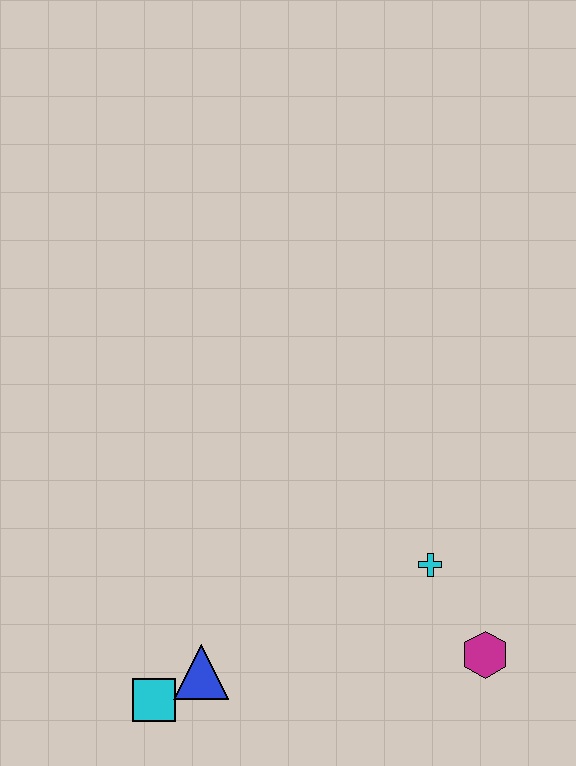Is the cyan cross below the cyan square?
No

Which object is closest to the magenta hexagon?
The cyan cross is closest to the magenta hexagon.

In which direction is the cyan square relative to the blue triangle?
The cyan square is to the left of the blue triangle.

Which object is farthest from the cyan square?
The magenta hexagon is farthest from the cyan square.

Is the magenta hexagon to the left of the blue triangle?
No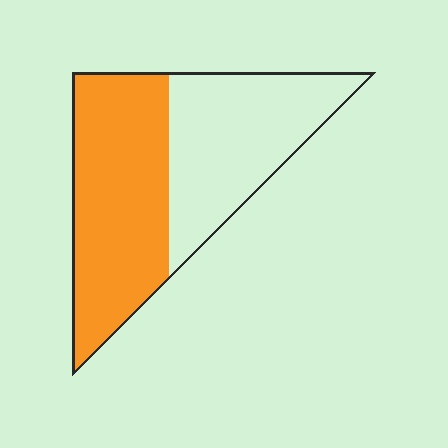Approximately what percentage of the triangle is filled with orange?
Approximately 55%.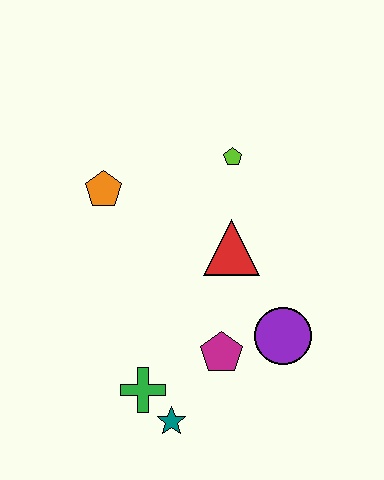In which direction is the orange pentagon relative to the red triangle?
The orange pentagon is to the left of the red triangle.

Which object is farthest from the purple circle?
The orange pentagon is farthest from the purple circle.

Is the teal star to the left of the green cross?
No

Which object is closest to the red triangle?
The lime pentagon is closest to the red triangle.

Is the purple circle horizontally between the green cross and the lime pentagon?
No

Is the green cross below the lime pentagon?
Yes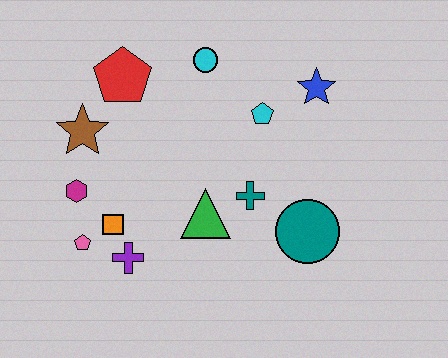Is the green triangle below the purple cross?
No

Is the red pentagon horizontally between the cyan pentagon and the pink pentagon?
Yes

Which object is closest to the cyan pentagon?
The blue star is closest to the cyan pentagon.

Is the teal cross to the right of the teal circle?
No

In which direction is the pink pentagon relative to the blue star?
The pink pentagon is to the left of the blue star.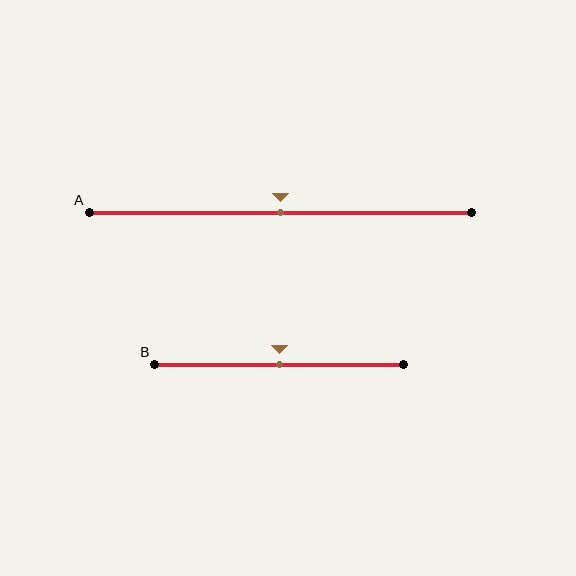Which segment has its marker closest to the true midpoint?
Segment A has its marker closest to the true midpoint.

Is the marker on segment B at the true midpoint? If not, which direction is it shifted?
Yes, the marker on segment B is at the true midpoint.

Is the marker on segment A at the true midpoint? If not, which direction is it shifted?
Yes, the marker on segment A is at the true midpoint.